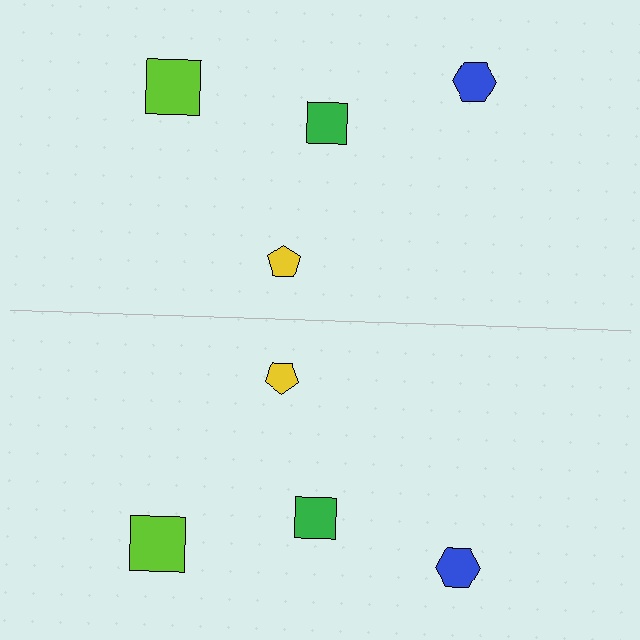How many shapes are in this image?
There are 8 shapes in this image.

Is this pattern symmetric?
Yes, this pattern has bilateral (reflection) symmetry.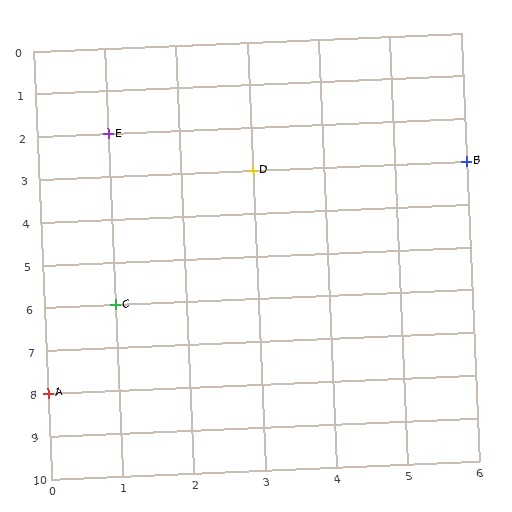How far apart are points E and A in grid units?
Points E and A are 1 column and 6 rows apart (about 6.1 grid units diagonally).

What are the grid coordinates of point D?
Point D is at grid coordinates (3, 3).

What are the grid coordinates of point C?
Point C is at grid coordinates (1, 6).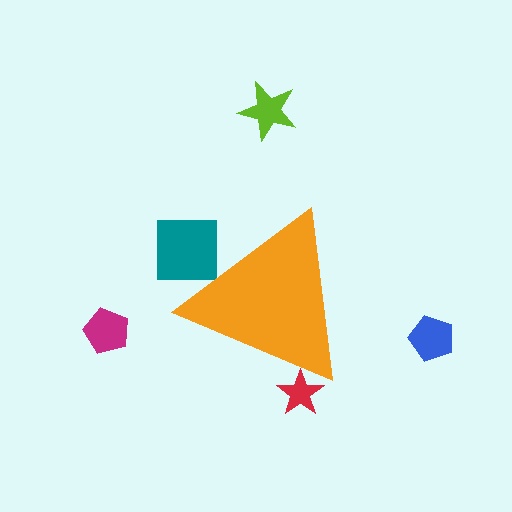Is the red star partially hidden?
Yes, the red star is partially hidden behind the orange triangle.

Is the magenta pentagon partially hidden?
No, the magenta pentagon is fully visible.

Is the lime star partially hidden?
No, the lime star is fully visible.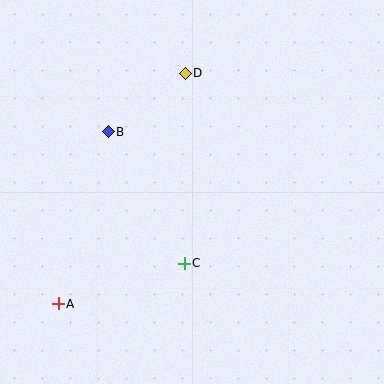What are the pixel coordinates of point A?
Point A is at (58, 304).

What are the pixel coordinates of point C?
Point C is at (184, 264).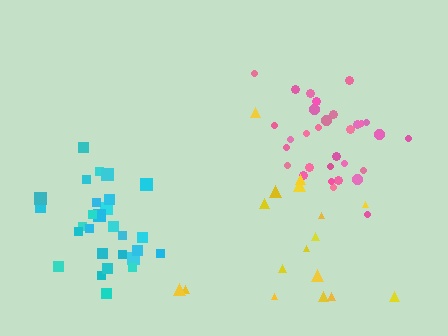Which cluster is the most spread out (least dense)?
Yellow.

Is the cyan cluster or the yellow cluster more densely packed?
Cyan.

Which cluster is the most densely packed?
Pink.